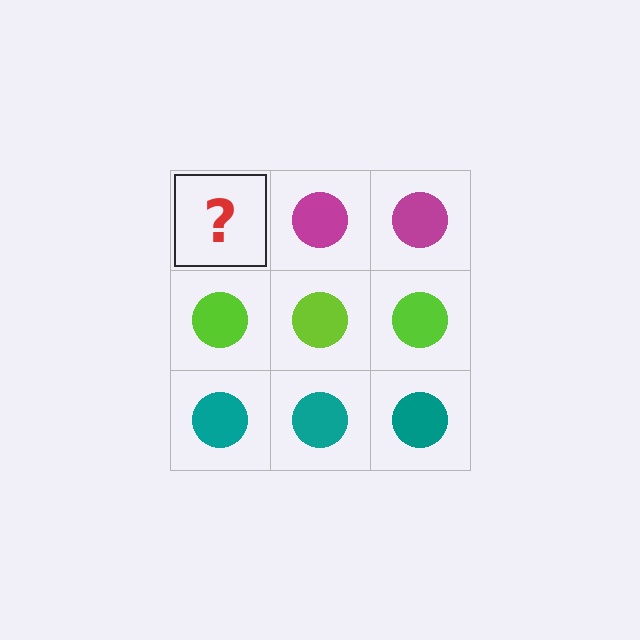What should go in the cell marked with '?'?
The missing cell should contain a magenta circle.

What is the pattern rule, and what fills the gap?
The rule is that each row has a consistent color. The gap should be filled with a magenta circle.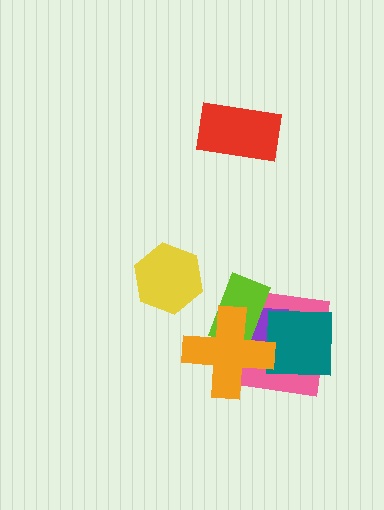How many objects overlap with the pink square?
4 objects overlap with the pink square.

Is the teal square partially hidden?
Yes, it is partially covered by another shape.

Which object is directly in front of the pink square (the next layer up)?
The purple square is directly in front of the pink square.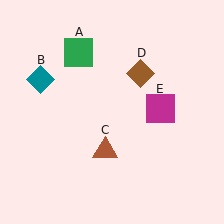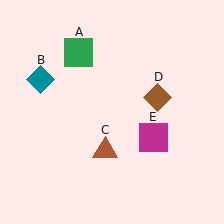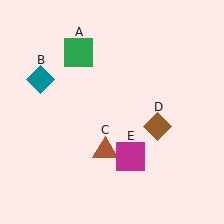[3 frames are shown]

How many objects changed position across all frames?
2 objects changed position: brown diamond (object D), magenta square (object E).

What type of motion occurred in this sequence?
The brown diamond (object D), magenta square (object E) rotated clockwise around the center of the scene.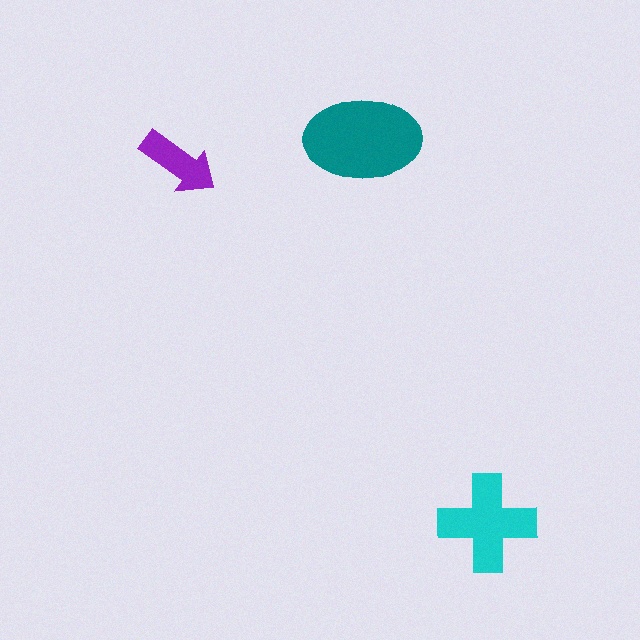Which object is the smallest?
The purple arrow.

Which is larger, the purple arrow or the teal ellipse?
The teal ellipse.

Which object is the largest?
The teal ellipse.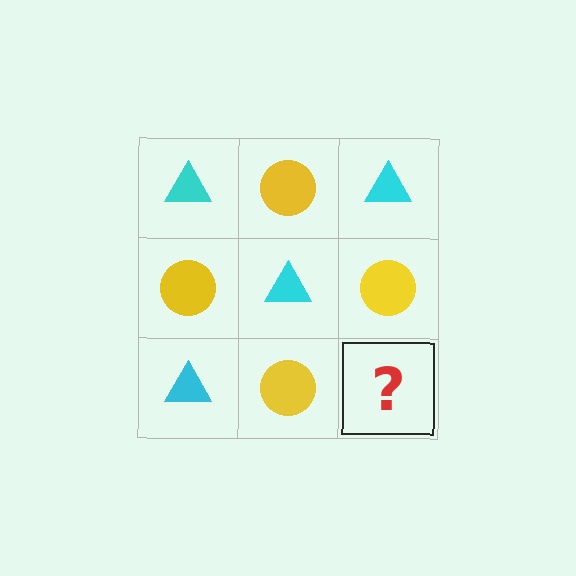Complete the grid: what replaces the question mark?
The question mark should be replaced with a cyan triangle.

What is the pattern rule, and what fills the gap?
The rule is that it alternates cyan triangle and yellow circle in a checkerboard pattern. The gap should be filled with a cyan triangle.